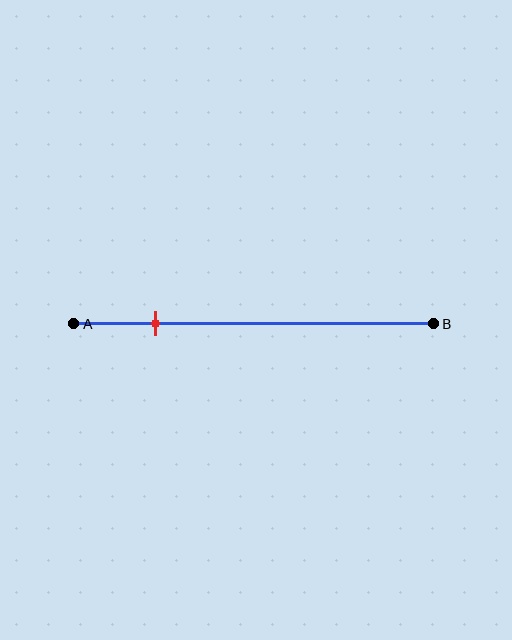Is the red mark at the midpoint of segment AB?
No, the mark is at about 25% from A, not at the 50% midpoint.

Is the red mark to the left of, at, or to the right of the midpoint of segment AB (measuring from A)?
The red mark is to the left of the midpoint of segment AB.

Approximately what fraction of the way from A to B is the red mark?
The red mark is approximately 25% of the way from A to B.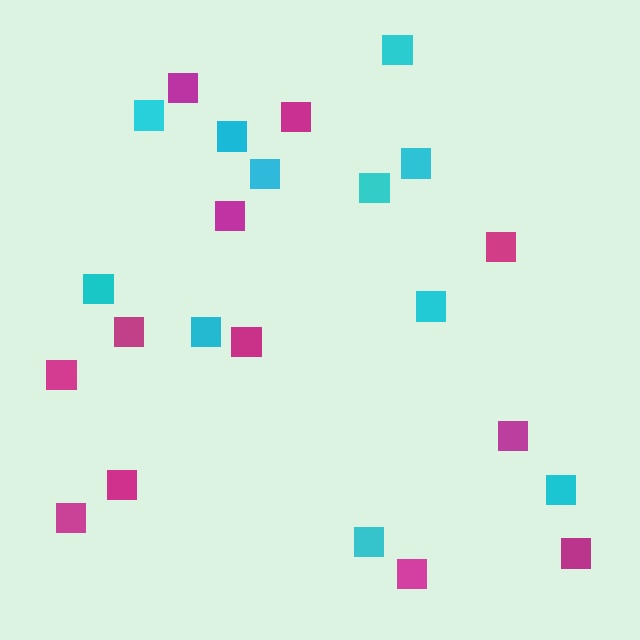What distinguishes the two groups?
There are 2 groups: one group of magenta squares (12) and one group of cyan squares (11).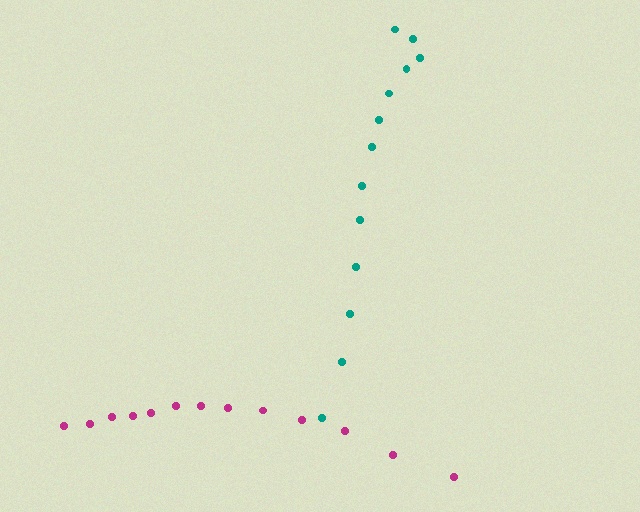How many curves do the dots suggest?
There are 2 distinct paths.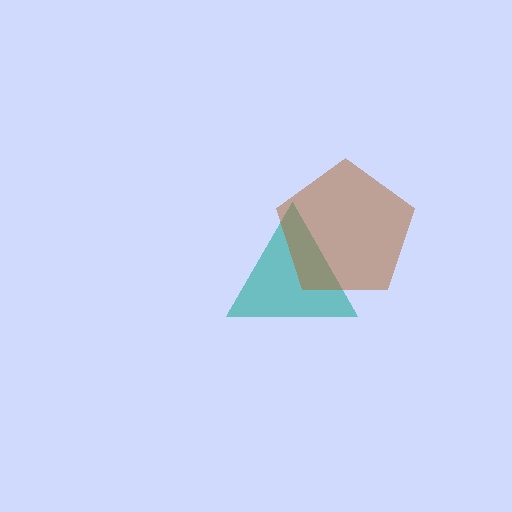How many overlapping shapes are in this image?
There are 2 overlapping shapes in the image.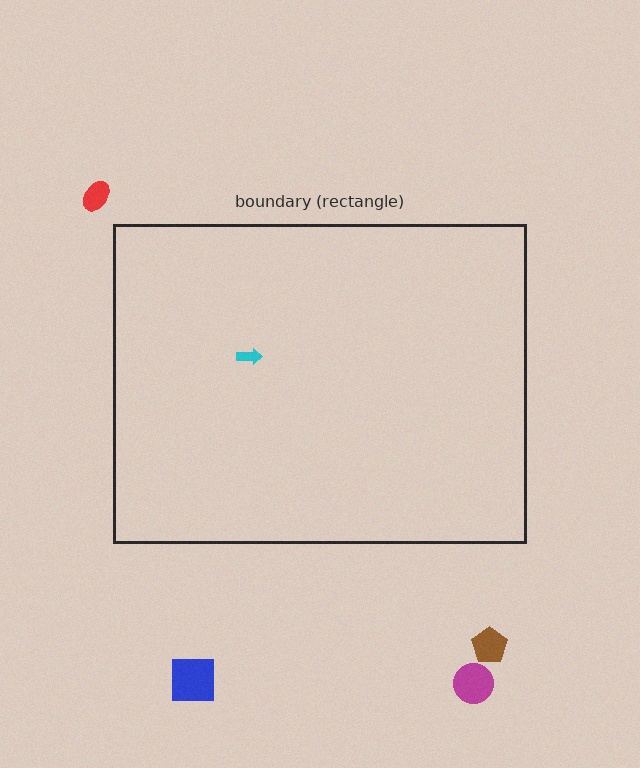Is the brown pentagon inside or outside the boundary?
Outside.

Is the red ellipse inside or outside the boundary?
Outside.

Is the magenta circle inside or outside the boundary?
Outside.